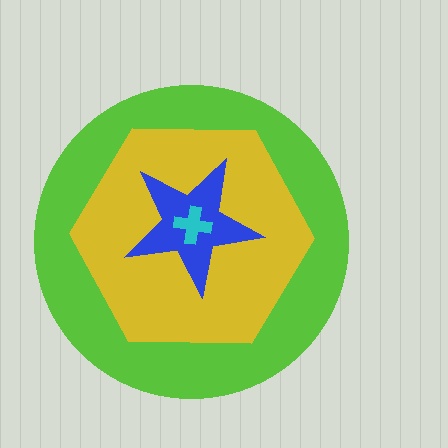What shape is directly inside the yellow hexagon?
The blue star.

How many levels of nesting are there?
4.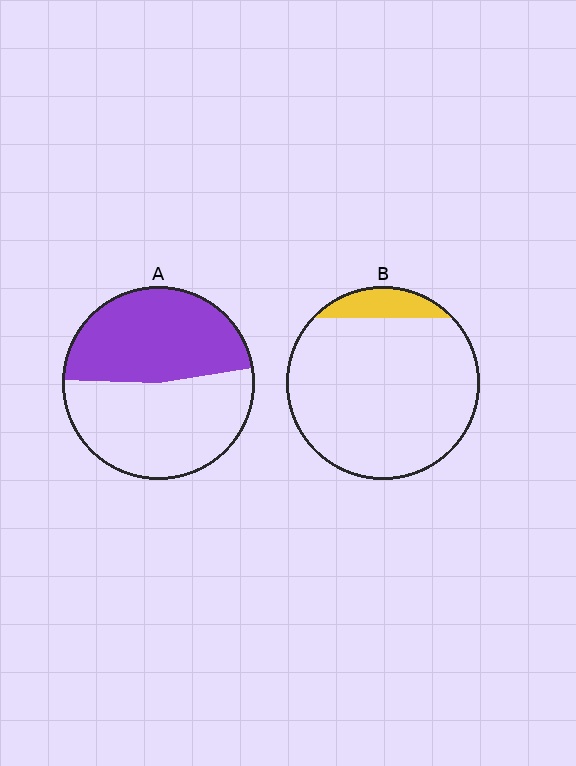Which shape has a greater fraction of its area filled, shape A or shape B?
Shape A.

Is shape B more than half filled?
No.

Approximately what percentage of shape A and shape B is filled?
A is approximately 45% and B is approximately 10%.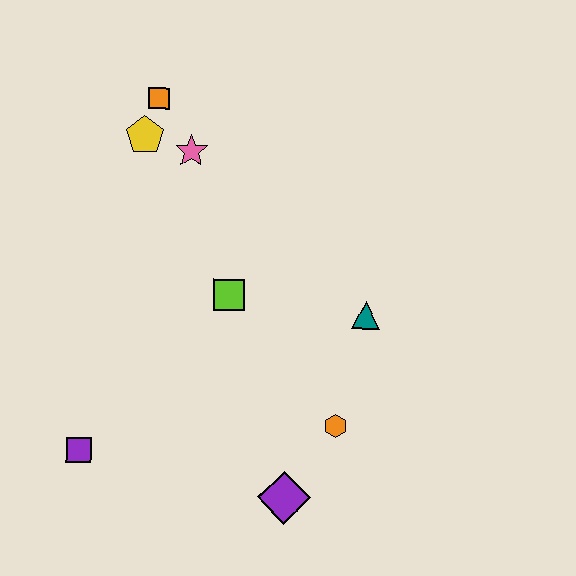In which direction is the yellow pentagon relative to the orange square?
The yellow pentagon is below the orange square.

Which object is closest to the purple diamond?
The orange hexagon is closest to the purple diamond.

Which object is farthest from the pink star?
The purple diamond is farthest from the pink star.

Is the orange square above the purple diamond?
Yes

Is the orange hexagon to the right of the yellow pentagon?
Yes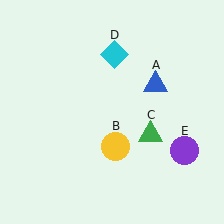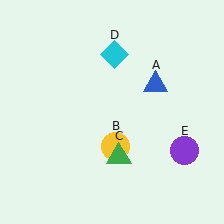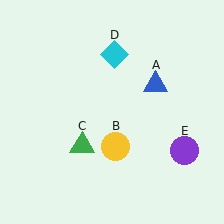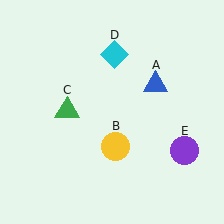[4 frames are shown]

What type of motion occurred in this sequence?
The green triangle (object C) rotated clockwise around the center of the scene.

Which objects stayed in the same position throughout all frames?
Blue triangle (object A) and yellow circle (object B) and cyan diamond (object D) and purple circle (object E) remained stationary.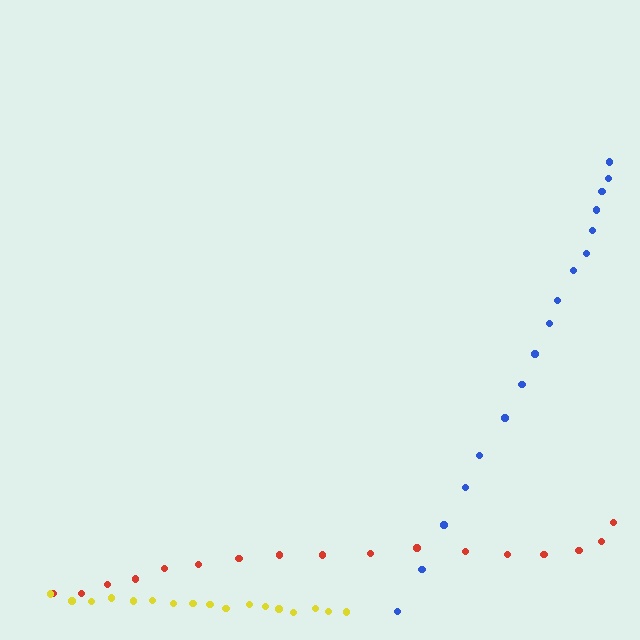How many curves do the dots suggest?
There are 3 distinct paths.